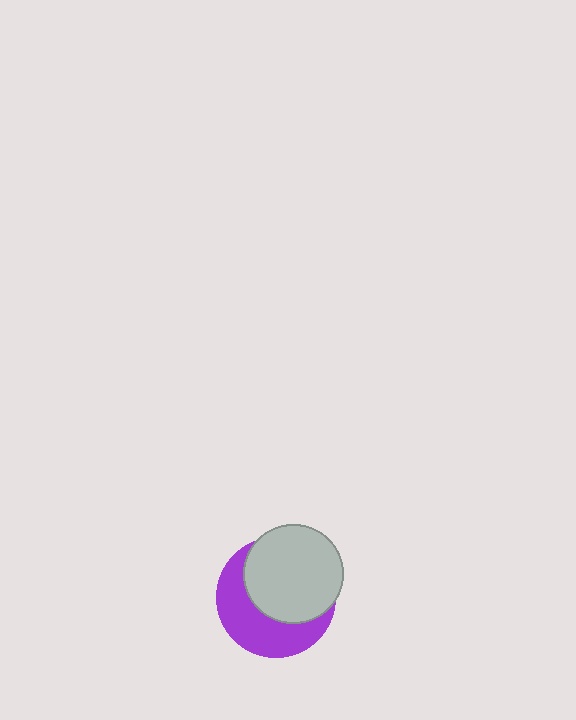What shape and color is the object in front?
The object in front is a light gray circle.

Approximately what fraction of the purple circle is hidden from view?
Roughly 55% of the purple circle is hidden behind the light gray circle.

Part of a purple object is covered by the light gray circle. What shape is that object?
It is a circle.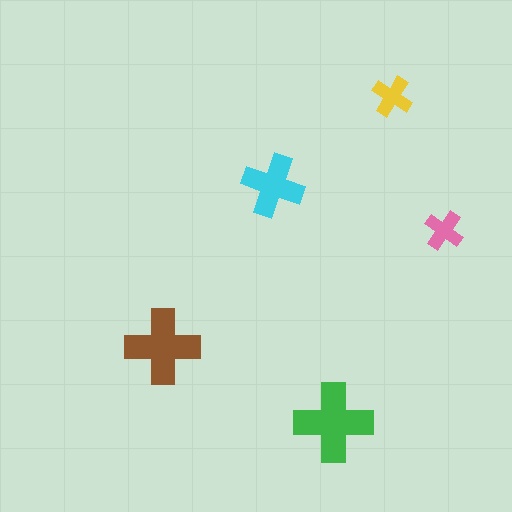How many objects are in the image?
There are 5 objects in the image.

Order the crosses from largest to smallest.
the green one, the brown one, the cyan one, the yellow one, the pink one.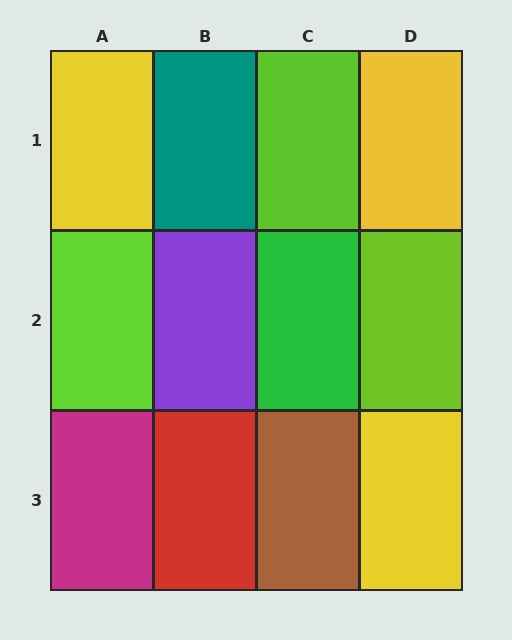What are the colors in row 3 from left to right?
Magenta, red, brown, yellow.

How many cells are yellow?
3 cells are yellow.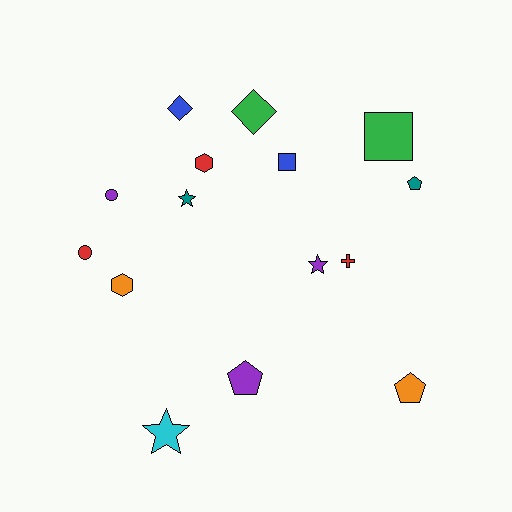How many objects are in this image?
There are 15 objects.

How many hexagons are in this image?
There are 2 hexagons.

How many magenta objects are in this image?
There are no magenta objects.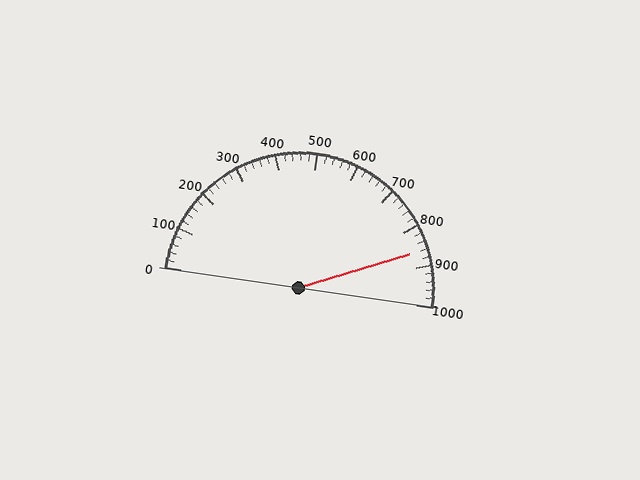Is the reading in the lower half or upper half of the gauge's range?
The reading is in the upper half of the range (0 to 1000).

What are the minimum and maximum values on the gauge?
The gauge ranges from 0 to 1000.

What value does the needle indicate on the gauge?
The needle indicates approximately 860.